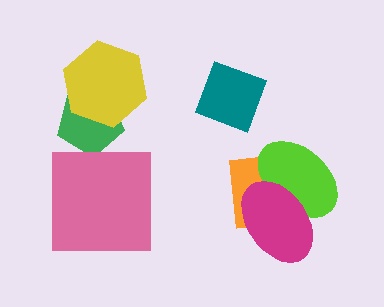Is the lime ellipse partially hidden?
Yes, it is partially covered by another shape.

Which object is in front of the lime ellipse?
The magenta ellipse is in front of the lime ellipse.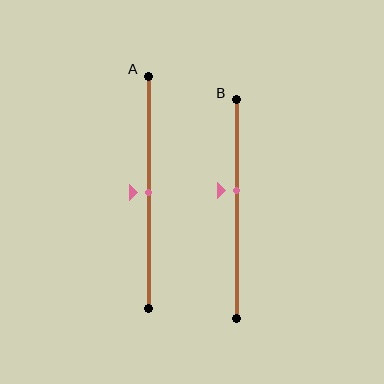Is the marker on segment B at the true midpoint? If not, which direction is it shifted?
No, the marker on segment B is shifted upward by about 9% of the segment length.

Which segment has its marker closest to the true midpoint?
Segment A has its marker closest to the true midpoint.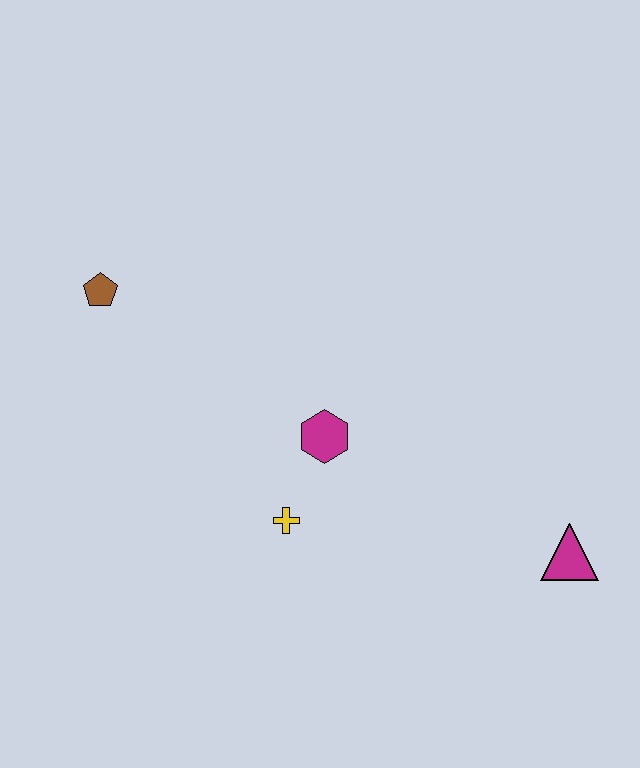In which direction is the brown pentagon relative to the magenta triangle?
The brown pentagon is to the left of the magenta triangle.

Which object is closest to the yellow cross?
The magenta hexagon is closest to the yellow cross.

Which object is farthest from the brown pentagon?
The magenta triangle is farthest from the brown pentagon.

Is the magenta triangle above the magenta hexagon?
No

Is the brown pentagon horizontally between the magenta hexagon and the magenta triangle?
No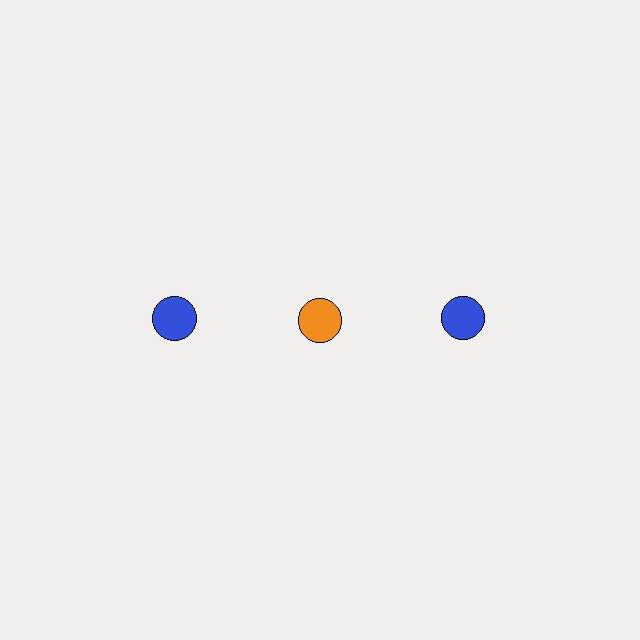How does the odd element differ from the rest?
It has a different color: orange instead of blue.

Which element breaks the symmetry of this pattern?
The orange circle in the top row, second from left column breaks the symmetry. All other shapes are blue circles.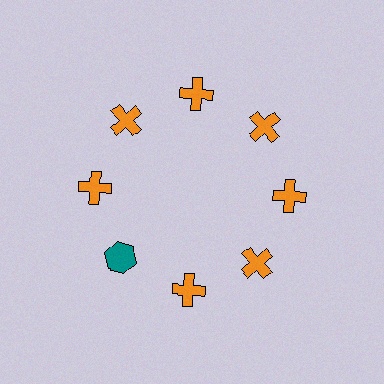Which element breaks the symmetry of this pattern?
The teal hexagon at roughly the 8 o'clock position breaks the symmetry. All other shapes are orange crosses.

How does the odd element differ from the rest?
It differs in both color (teal instead of orange) and shape (hexagon instead of cross).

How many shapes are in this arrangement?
There are 8 shapes arranged in a ring pattern.